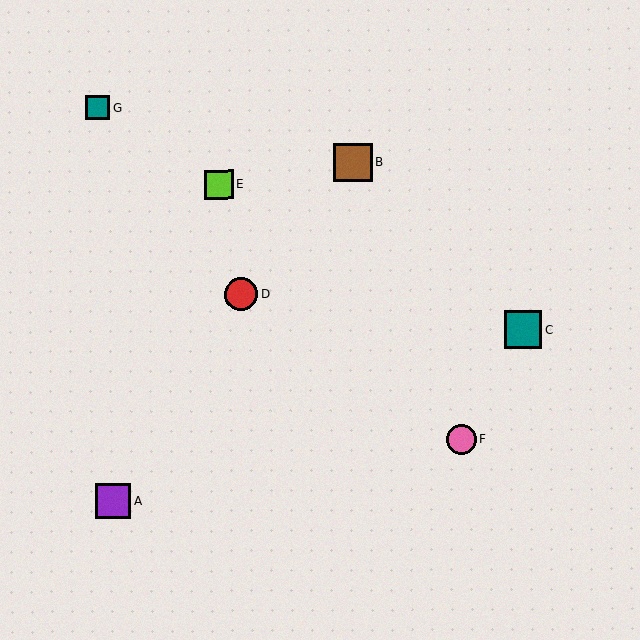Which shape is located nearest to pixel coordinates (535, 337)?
The teal square (labeled C) at (523, 330) is nearest to that location.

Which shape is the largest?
The brown square (labeled B) is the largest.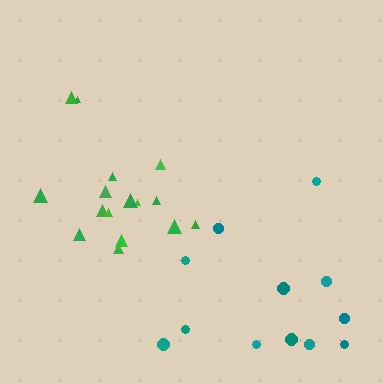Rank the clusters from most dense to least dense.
green, teal.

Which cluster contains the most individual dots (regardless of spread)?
Green (16).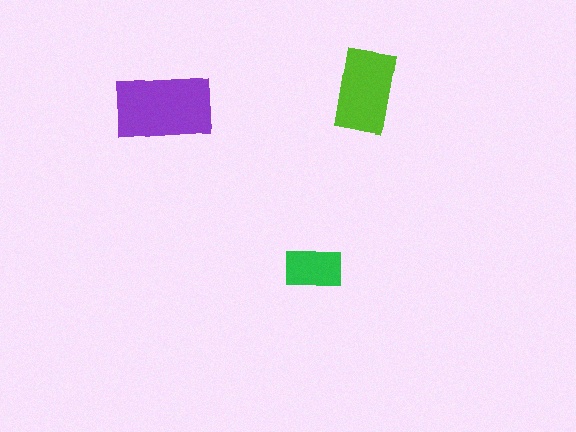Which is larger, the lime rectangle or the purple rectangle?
The purple one.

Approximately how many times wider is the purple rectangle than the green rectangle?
About 1.5 times wider.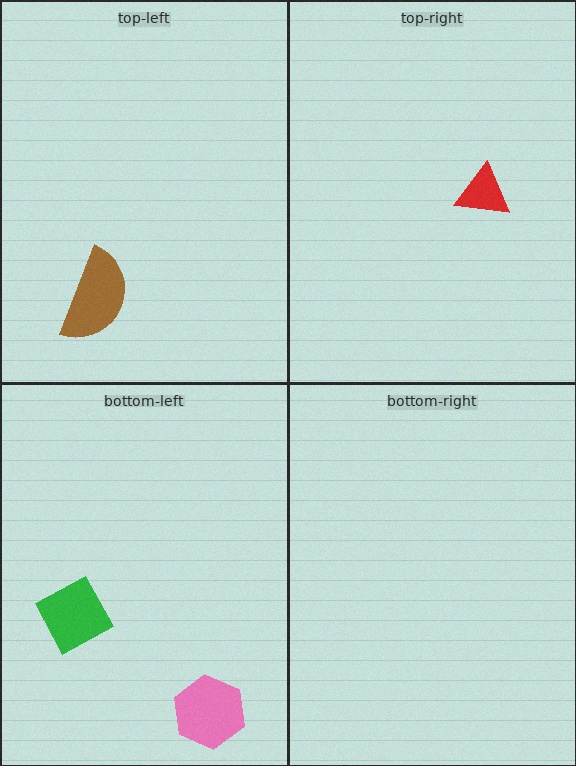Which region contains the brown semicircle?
The top-left region.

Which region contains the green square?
The bottom-left region.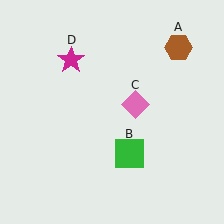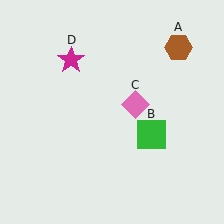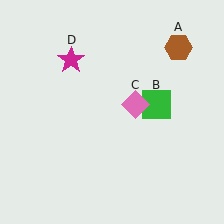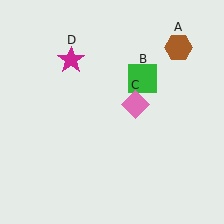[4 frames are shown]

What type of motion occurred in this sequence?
The green square (object B) rotated counterclockwise around the center of the scene.